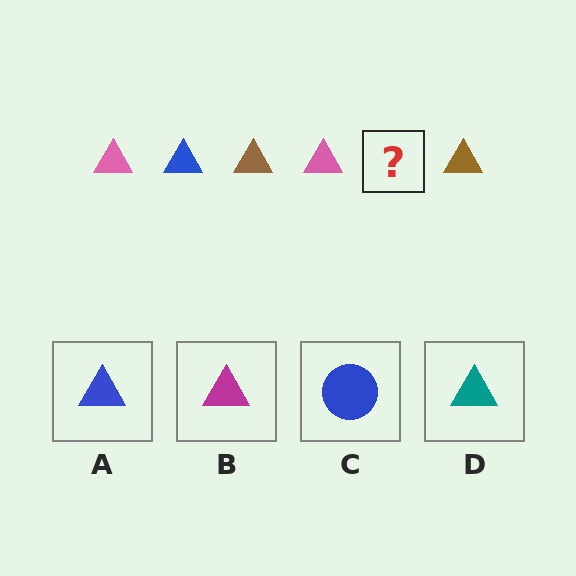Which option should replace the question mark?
Option A.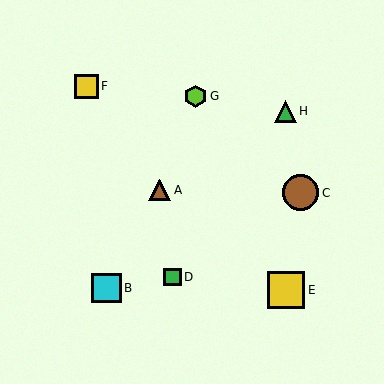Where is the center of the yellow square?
The center of the yellow square is at (86, 86).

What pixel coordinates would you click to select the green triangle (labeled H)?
Click at (285, 111) to select the green triangle H.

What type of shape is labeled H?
Shape H is a green triangle.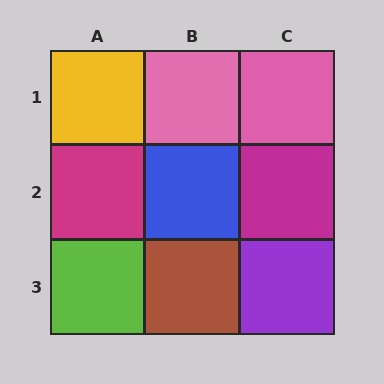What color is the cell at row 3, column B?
Brown.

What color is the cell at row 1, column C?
Pink.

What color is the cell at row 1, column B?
Pink.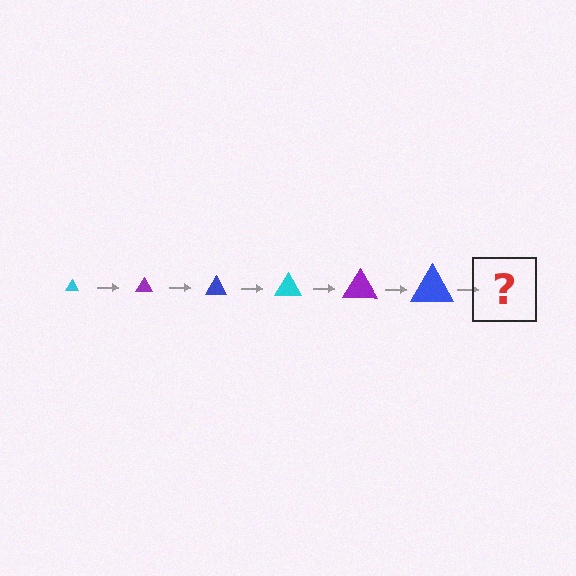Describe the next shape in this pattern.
It should be a cyan triangle, larger than the previous one.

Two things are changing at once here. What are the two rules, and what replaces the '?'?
The two rules are that the triangle grows larger each step and the color cycles through cyan, purple, and blue. The '?' should be a cyan triangle, larger than the previous one.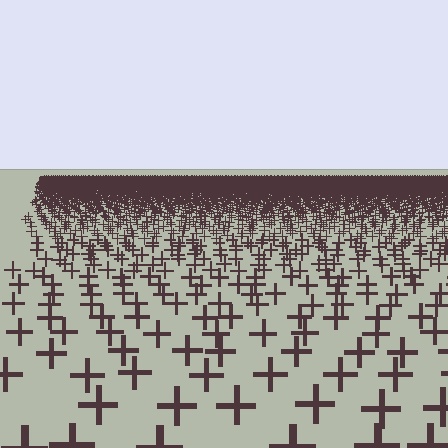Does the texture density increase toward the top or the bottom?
Density increases toward the top.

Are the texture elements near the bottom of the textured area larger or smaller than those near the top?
Larger. Near the bottom, elements are closer to the viewer and appear at a bigger on-screen size.